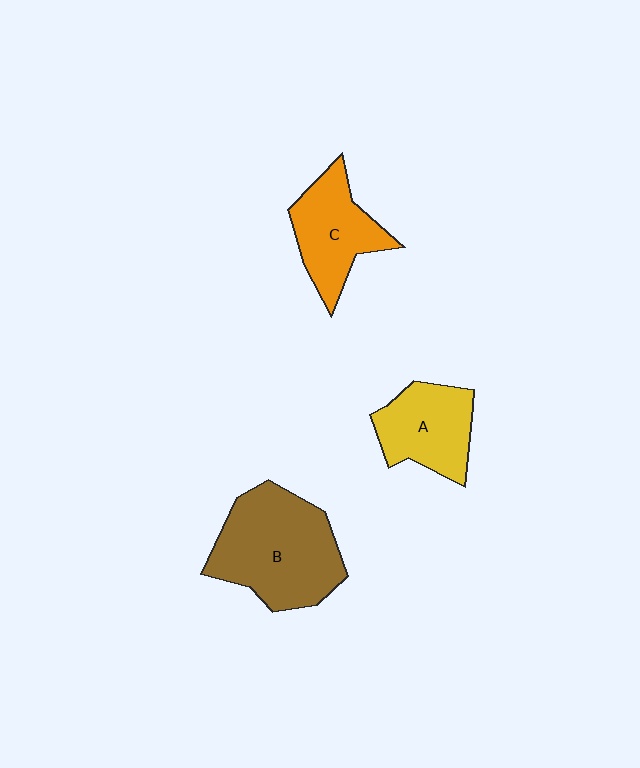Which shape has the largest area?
Shape B (brown).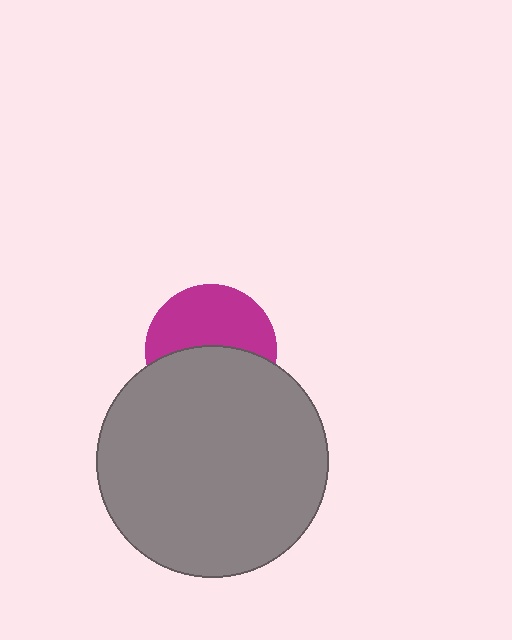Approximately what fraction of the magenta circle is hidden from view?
Roughly 49% of the magenta circle is hidden behind the gray circle.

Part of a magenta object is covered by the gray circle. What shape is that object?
It is a circle.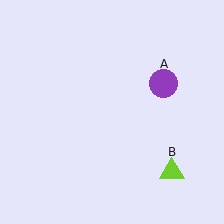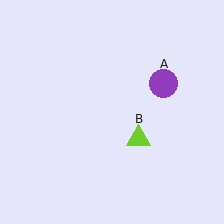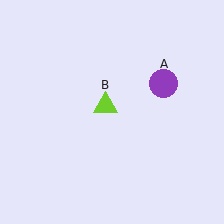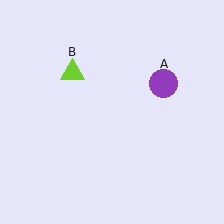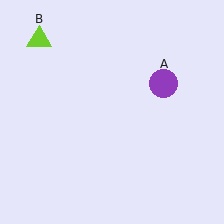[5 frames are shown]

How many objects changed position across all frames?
1 object changed position: lime triangle (object B).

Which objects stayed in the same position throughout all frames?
Purple circle (object A) remained stationary.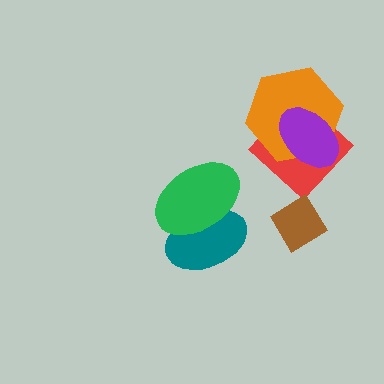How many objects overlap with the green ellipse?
1 object overlaps with the green ellipse.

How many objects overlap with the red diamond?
2 objects overlap with the red diamond.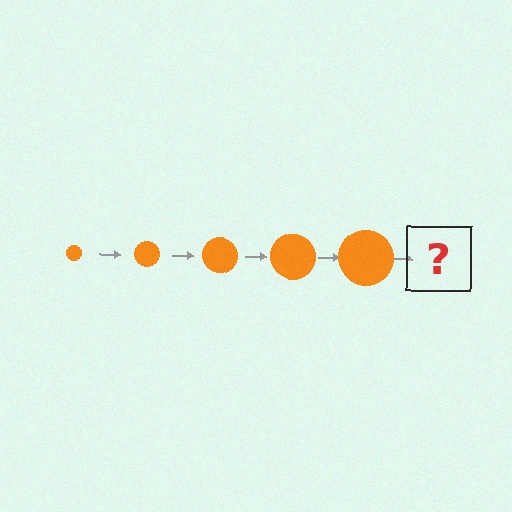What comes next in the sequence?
The next element should be an orange circle, larger than the previous one.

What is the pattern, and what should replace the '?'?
The pattern is that the circle gets progressively larger each step. The '?' should be an orange circle, larger than the previous one.